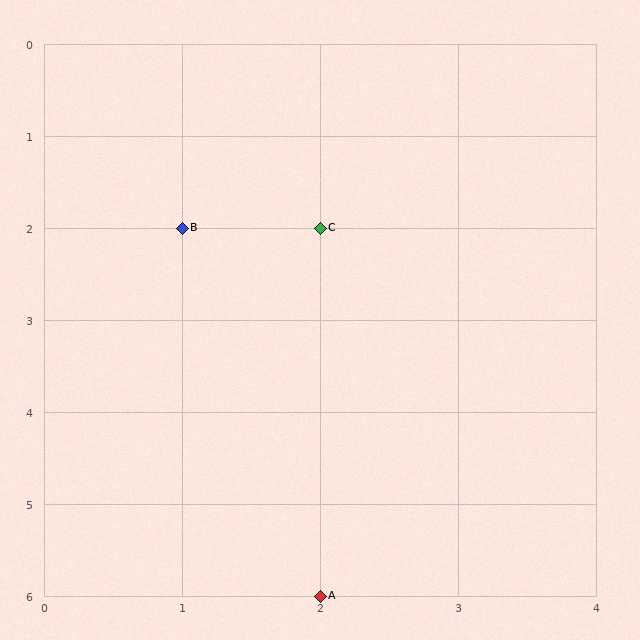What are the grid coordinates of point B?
Point B is at grid coordinates (1, 2).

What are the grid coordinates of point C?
Point C is at grid coordinates (2, 2).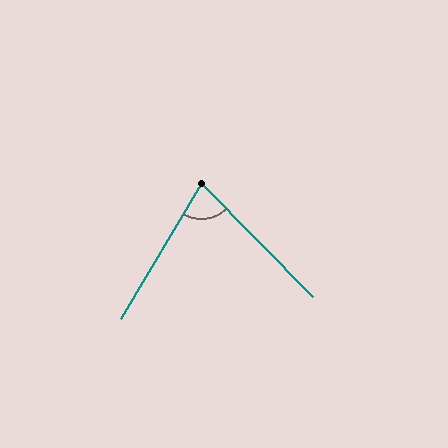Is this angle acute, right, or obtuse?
It is acute.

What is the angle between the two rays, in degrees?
Approximately 75 degrees.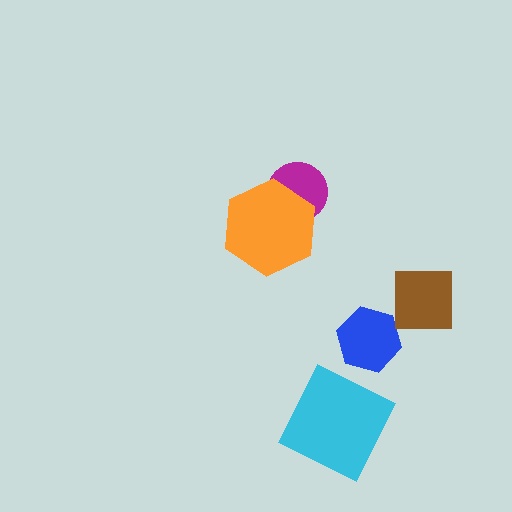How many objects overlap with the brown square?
0 objects overlap with the brown square.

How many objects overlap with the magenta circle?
1 object overlaps with the magenta circle.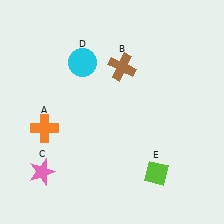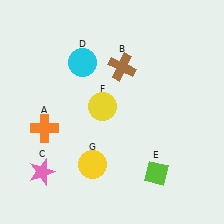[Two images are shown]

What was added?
A yellow circle (F), a yellow circle (G) were added in Image 2.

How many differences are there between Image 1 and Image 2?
There are 2 differences between the two images.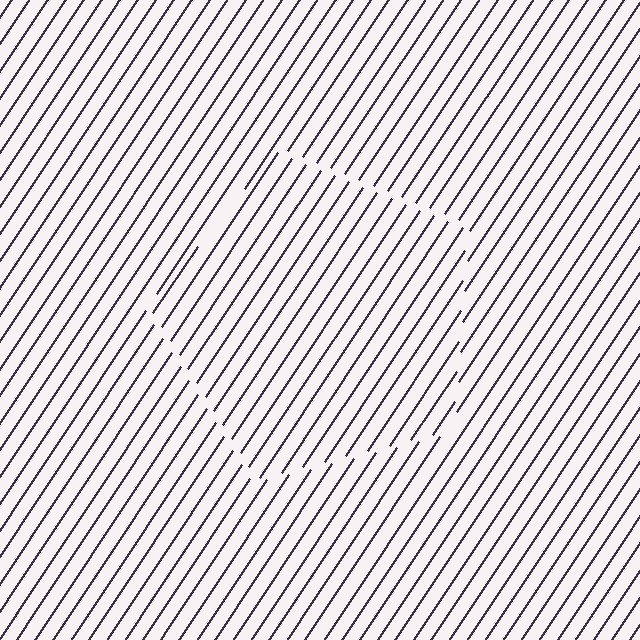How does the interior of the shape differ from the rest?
The interior of the shape contains the same grating, shifted by half a period — the contour is defined by the phase discontinuity where line-ends from the inner and outer gratings abut.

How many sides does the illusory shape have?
5 sides — the line-ends trace a pentagon.